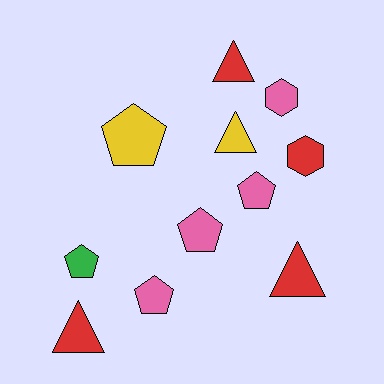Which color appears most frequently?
Pink, with 4 objects.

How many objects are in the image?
There are 11 objects.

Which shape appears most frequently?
Pentagon, with 5 objects.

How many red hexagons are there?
There is 1 red hexagon.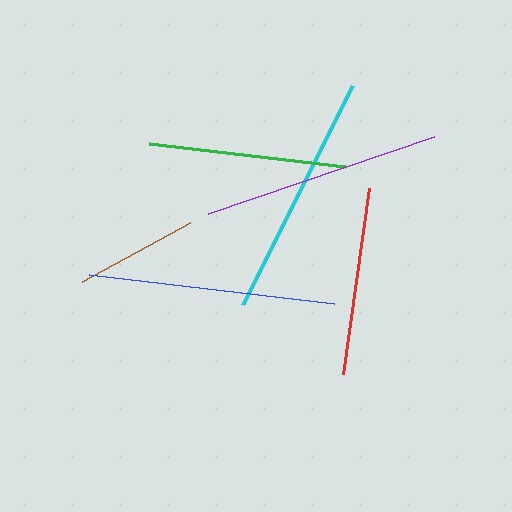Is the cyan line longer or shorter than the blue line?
The blue line is longer than the cyan line.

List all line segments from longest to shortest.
From longest to shortest: blue, cyan, purple, green, red, brown.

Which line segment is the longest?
The blue line is the longest at approximately 247 pixels.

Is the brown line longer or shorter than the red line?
The red line is longer than the brown line.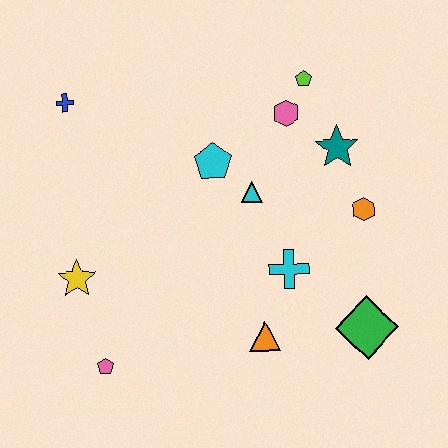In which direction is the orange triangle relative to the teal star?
The orange triangle is below the teal star.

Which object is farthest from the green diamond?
The blue cross is farthest from the green diamond.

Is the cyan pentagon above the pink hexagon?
No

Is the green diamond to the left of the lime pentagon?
No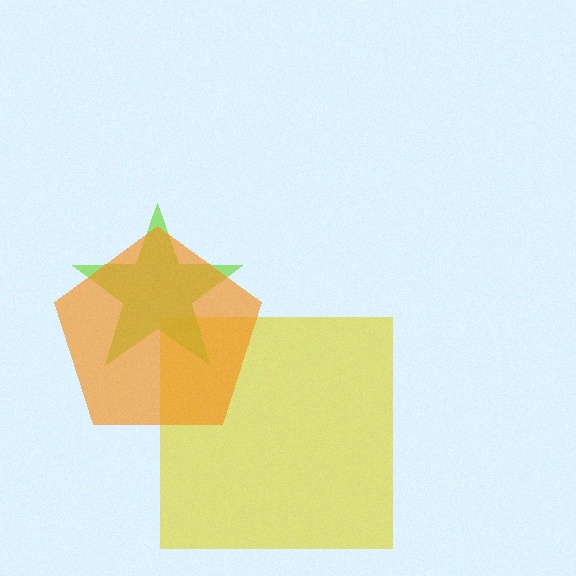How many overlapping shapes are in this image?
There are 3 overlapping shapes in the image.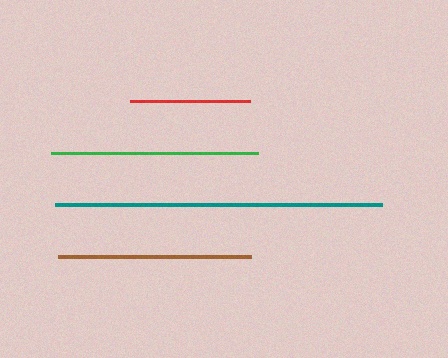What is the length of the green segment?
The green segment is approximately 207 pixels long.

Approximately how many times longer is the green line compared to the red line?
The green line is approximately 1.7 times the length of the red line.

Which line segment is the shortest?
The red line is the shortest at approximately 120 pixels.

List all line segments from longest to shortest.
From longest to shortest: teal, green, brown, red.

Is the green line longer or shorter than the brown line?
The green line is longer than the brown line.